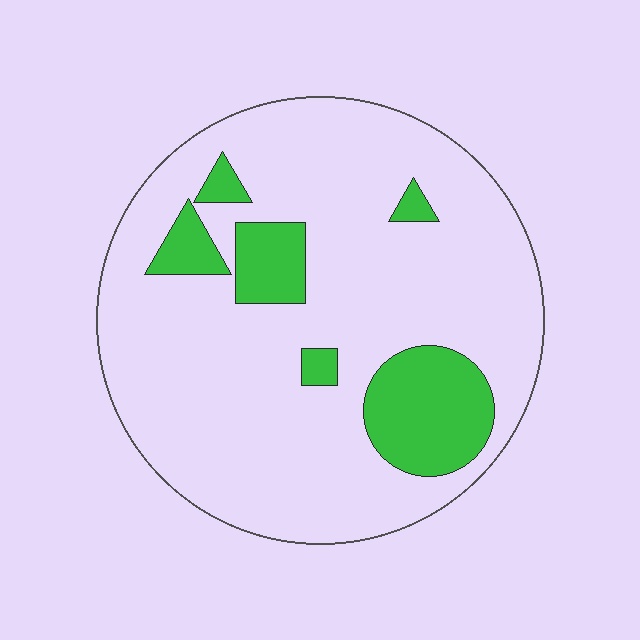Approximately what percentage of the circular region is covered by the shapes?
Approximately 15%.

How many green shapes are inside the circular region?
6.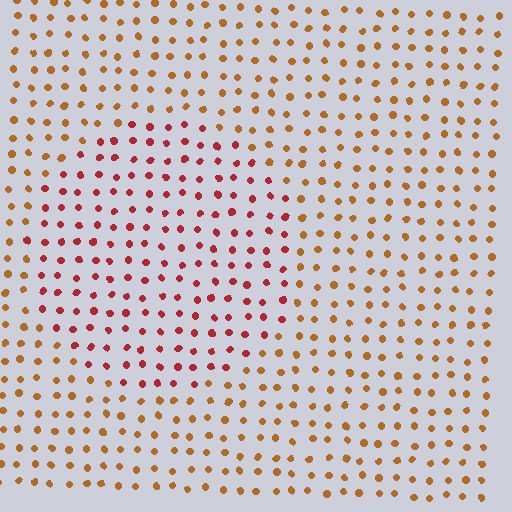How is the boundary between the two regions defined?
The boundary is defined purely by a slight shift in hue (about 36 degrees). Spacing, size, and orientation are identical on both sides.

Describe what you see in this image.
The image is filled with small brown elements in a uniform arrangement. A circle-shaped region is visible where the elements are tinted to a slightly different hue, forming a subtle color boundary.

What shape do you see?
I see a circle.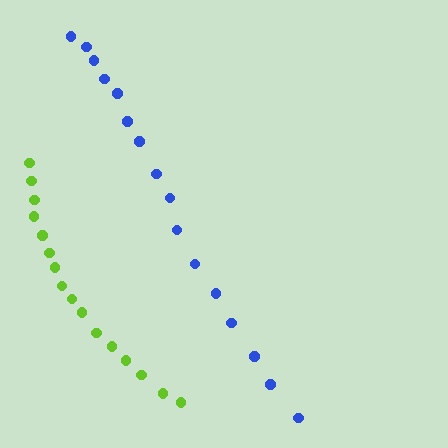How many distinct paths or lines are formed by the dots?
There are 2 distinct paths.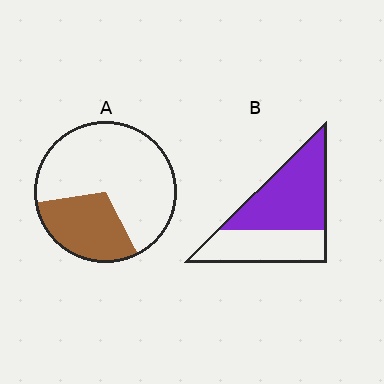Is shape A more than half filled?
No.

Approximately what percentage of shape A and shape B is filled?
A is approximately 30% and B is approximately 60%.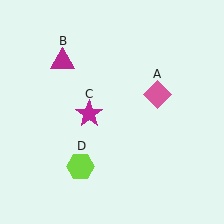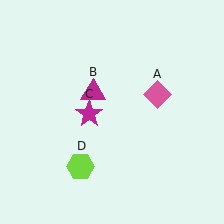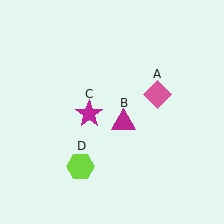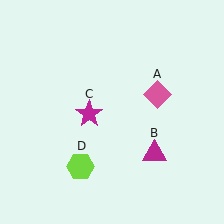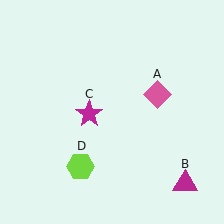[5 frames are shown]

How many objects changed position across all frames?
1 object changed position: magenta triangle (object B).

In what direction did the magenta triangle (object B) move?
The magenta triangle (object B) moved down and to the right.